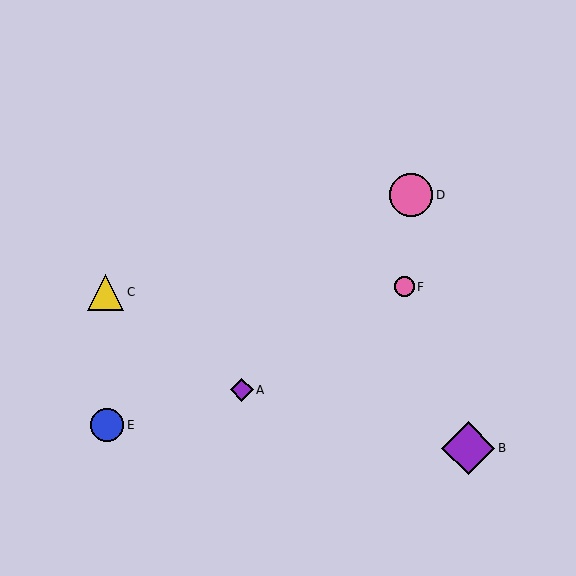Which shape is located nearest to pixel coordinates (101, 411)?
The blue circle (labeled E) at (107, 425) is nearest to that location.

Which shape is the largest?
The purple diamond (labeled B) is the largest.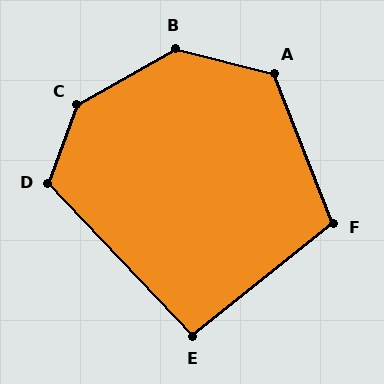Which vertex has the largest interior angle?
C, at approximately 140 degrees.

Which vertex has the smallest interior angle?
E, at approximately 95 degrees.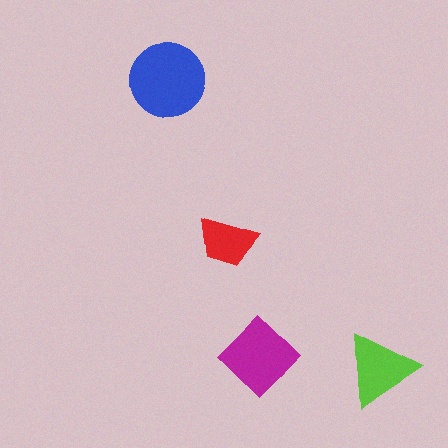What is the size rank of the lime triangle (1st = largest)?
3rd.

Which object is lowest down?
The lime triangle is bottommost.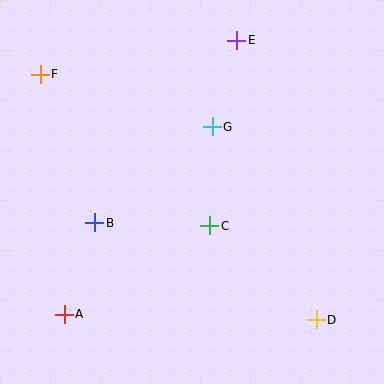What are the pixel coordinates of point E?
Point E is at (236, 40).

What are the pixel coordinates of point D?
Point D is at (316, 320).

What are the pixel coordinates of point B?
Point B is at (95, 223).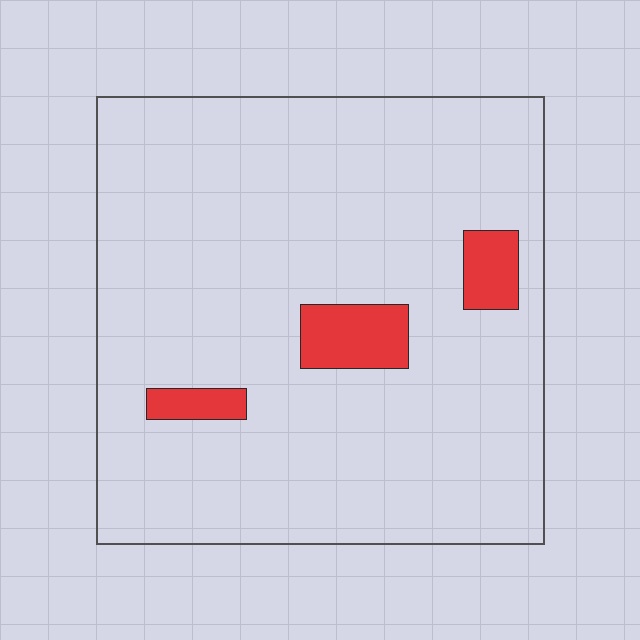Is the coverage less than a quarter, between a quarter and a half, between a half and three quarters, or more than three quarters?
Less than a quarter.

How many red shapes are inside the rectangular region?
3.